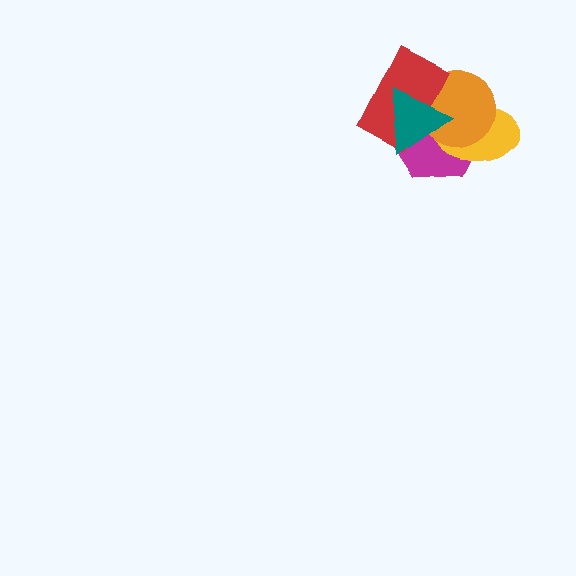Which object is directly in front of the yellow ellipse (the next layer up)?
The orange circle is directly in front of the yellow ellipse.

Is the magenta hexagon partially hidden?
Yes, it is partially covered by another shape.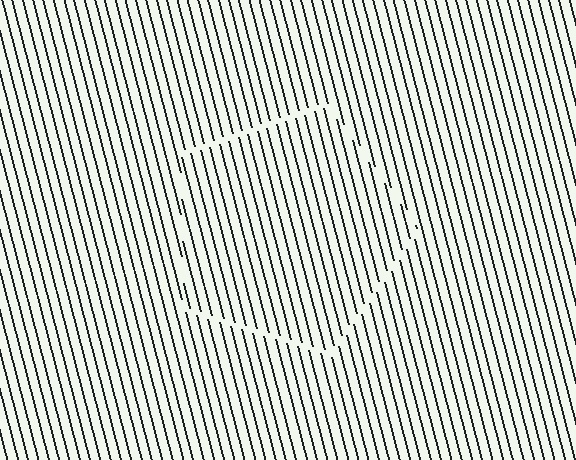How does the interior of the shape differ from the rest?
The interior of the shape contains the same grating, shifted by half a period — the contour is defined by the phase discontinuity where line-ends from the inner and outer gratings abut.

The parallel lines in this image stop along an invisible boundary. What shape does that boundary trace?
An illusory pentagon. The interior of the shape contains the same grating, shifted by half a period — the contour is defined by the phase discontinuity where line-ends from the inner and outer gratings abut.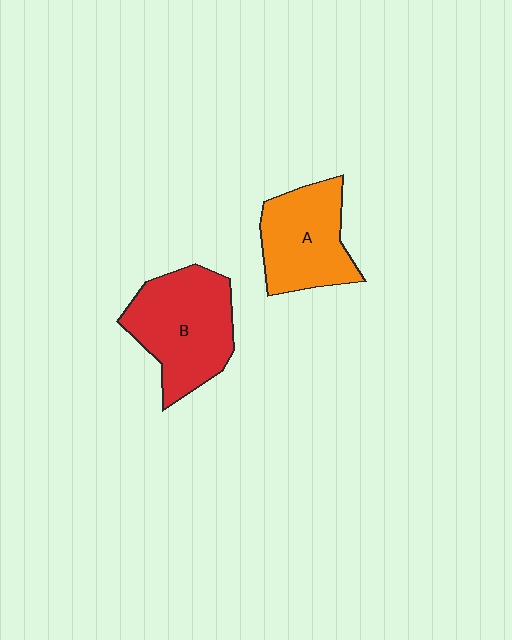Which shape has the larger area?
Shape B (red).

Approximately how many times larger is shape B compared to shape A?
Approximately 1.2 times.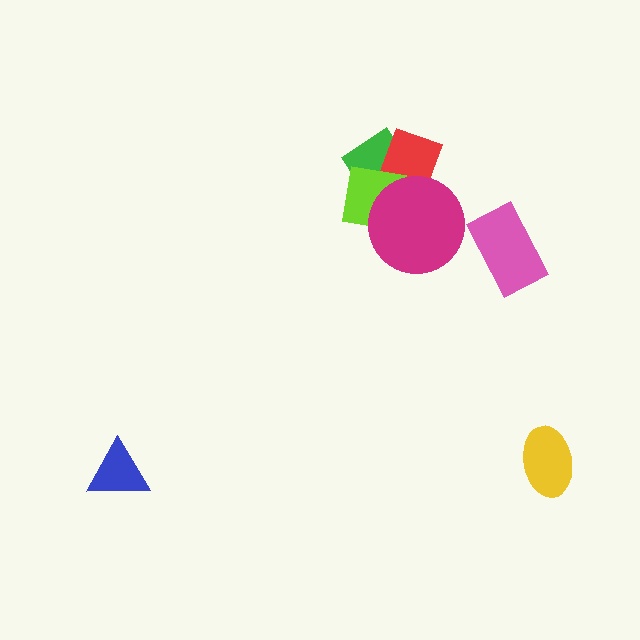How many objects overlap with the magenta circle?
3 objects overlap with the magenta circle.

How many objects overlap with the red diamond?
3 objects overlap with the red diamond.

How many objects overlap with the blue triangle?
0 objects overlap with the blue triangle.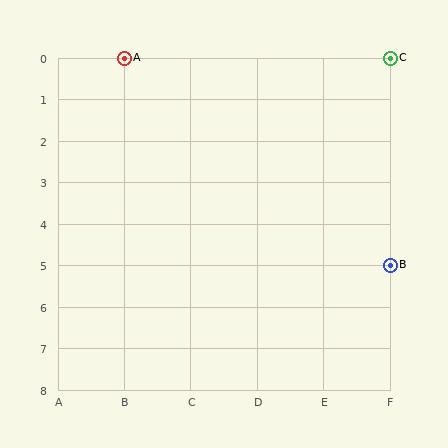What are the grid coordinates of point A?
Point A is at grid coordinates (B, 0).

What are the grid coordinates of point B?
Point B is at grid coordinates (F, 5).